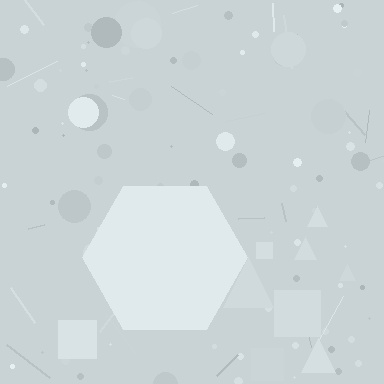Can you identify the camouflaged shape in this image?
The camouflaged shape is a hexagon.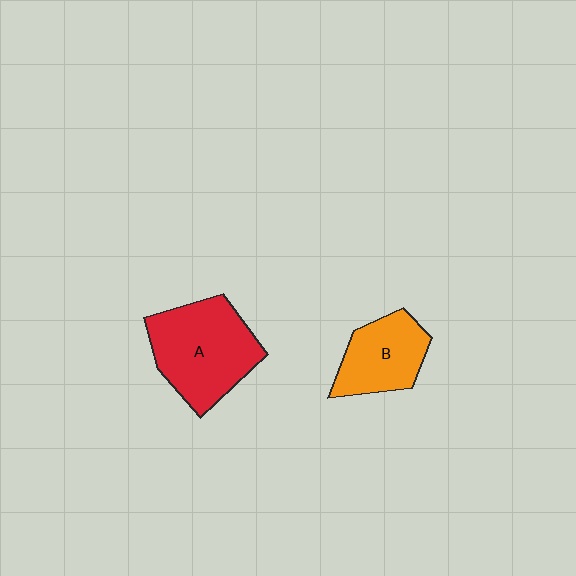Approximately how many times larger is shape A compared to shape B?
Approximately 1.5 times.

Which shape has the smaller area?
Shape B (orange).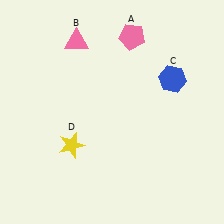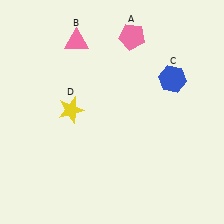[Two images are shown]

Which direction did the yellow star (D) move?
The yellow star (D) moved up.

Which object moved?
The yellow star (D) moved up.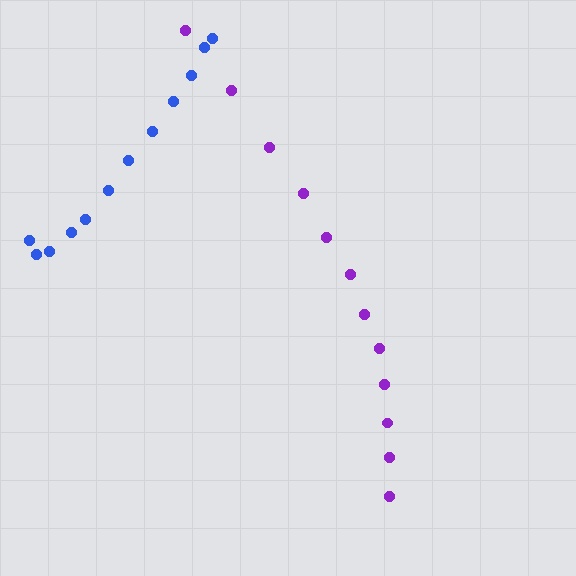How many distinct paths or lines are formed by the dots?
There are 2 distinct paths.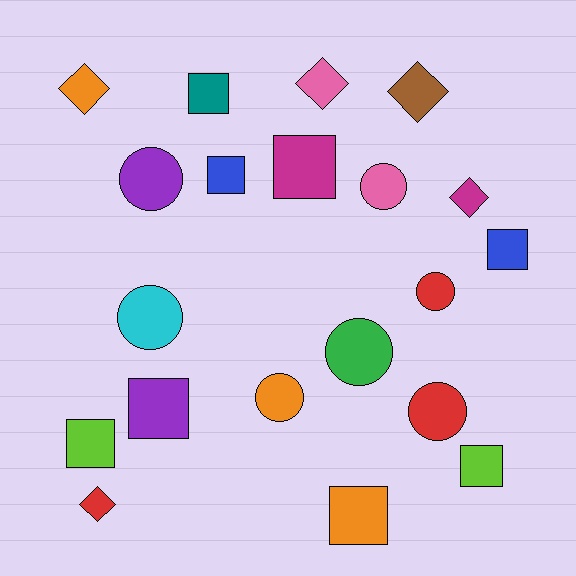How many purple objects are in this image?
There are 2 purple objects.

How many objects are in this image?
There are 20 objects.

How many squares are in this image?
There are 8 squares.